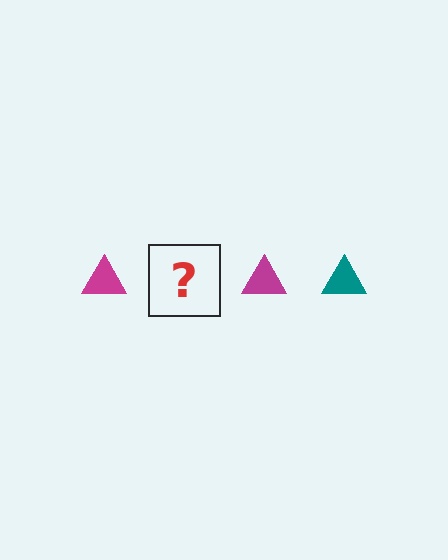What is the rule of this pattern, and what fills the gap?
The rule is that the pattern cycles through magenta, teal triangles. The gap should be filled with a teal triangle.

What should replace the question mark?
The question mark should be replaced with a teal triangle.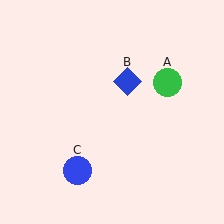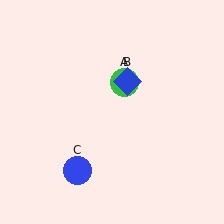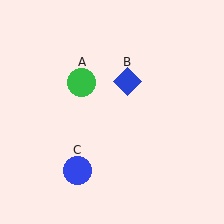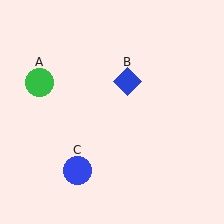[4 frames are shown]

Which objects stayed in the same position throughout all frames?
Blue diamond (object B) and blue circle (object C) remained stationary.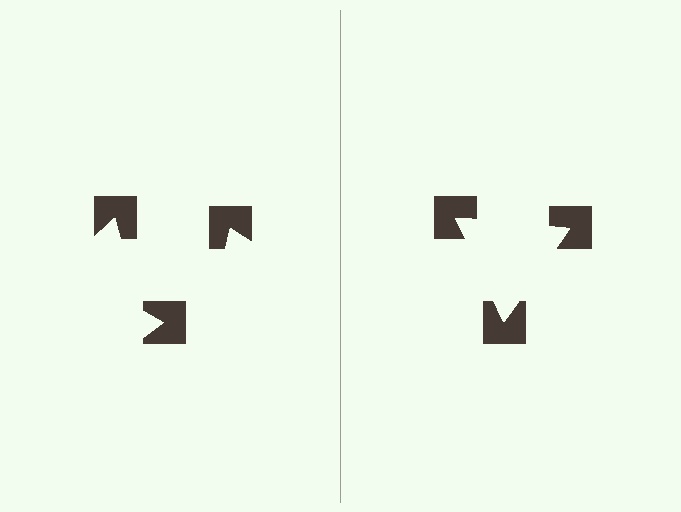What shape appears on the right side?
An illusory triangle.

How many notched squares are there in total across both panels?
6 — 3 on each side.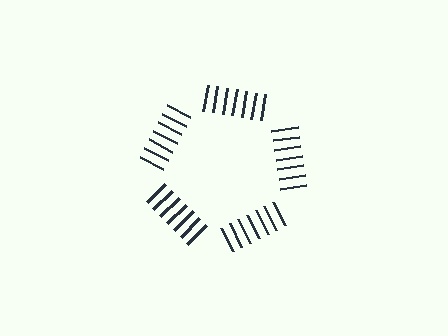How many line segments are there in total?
35 — 7 along each of the 5 edges.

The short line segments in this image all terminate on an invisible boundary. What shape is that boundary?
An illusory pentagon — the line segments terminate on its edges but no continuous stroke is drawn.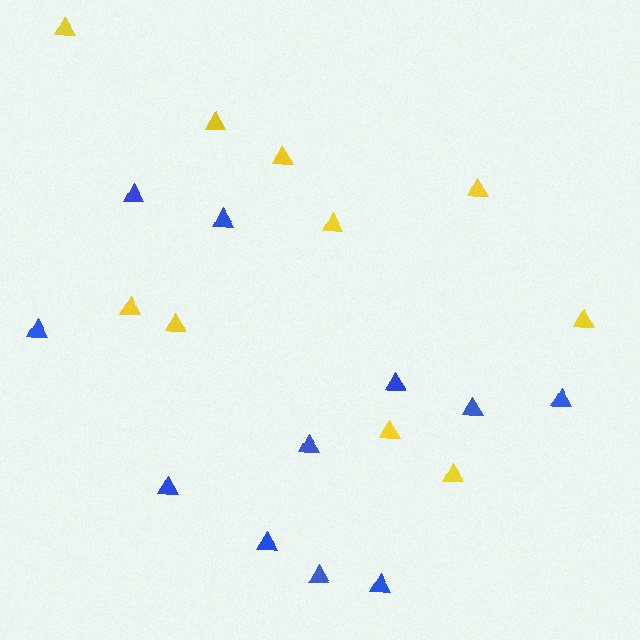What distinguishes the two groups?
There are 2 groups: one group of blue triangles (11) and one group of yellow triangles (10).